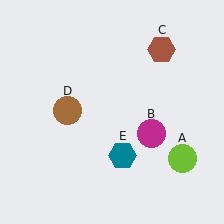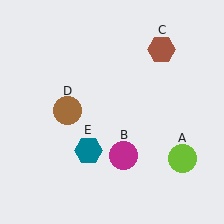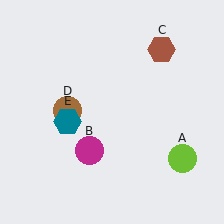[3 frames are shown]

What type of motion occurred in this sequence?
The magenta circle (object B), teal hexagon (object E) rotated clockwise around the center of the scene.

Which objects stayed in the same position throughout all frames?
Lime circle (object A) and brown hexagon (object C) and brown circle (object D) remained stationary.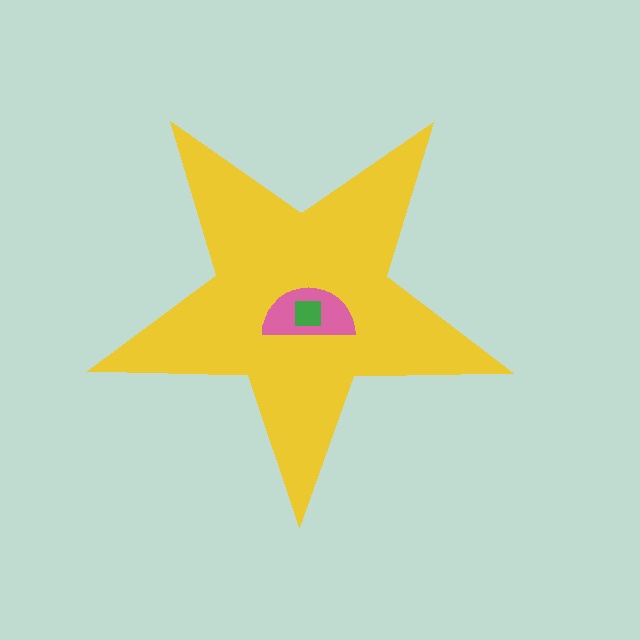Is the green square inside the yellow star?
Yes.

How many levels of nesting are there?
3.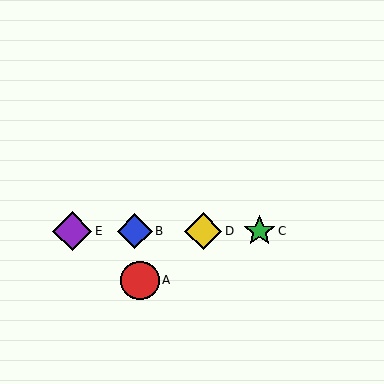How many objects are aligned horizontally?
4 objects (B, C, D, E) are aligned horizontally.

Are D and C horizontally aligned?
Yes, both are at y≈231.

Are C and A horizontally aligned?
No, C is at y≈231 and A is at y≈280.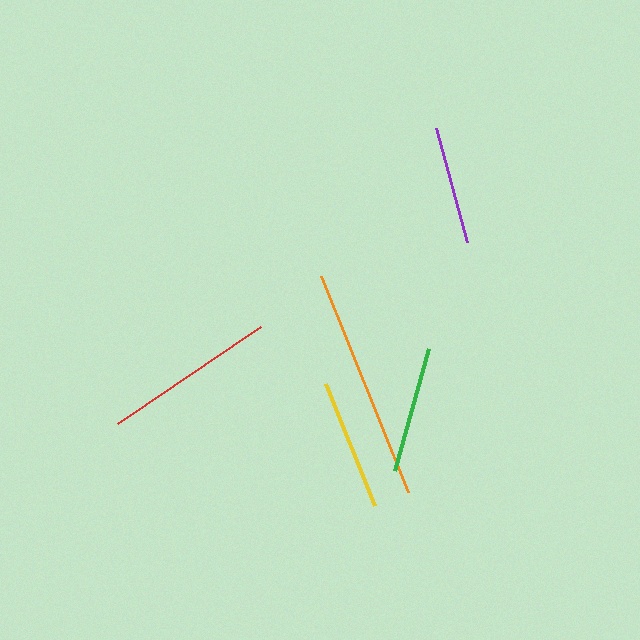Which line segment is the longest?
The orange line is the longest at approximately 233 pixels.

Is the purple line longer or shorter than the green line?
The green line is longer than the purple line.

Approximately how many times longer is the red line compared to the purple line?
The red line is approximately 1.5 times the length of the purple line.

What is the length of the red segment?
The red segment is approximately 173 pixels long.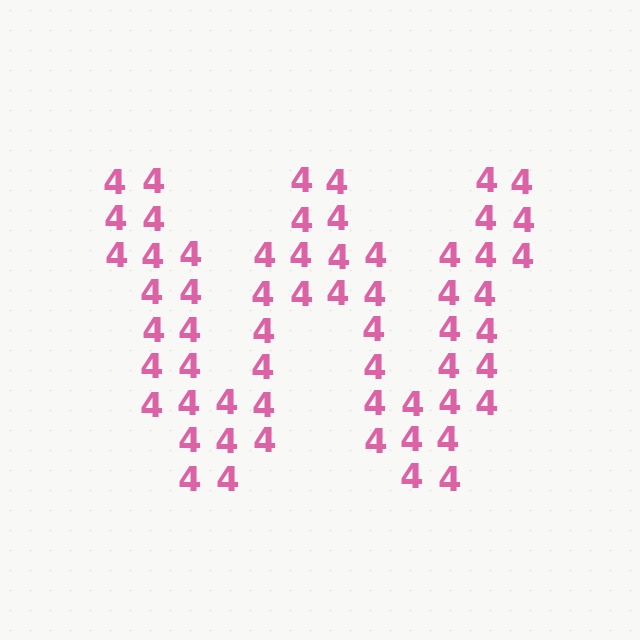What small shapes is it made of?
It is made of small digit 4's.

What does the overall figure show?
The overall figure shows the letter W.